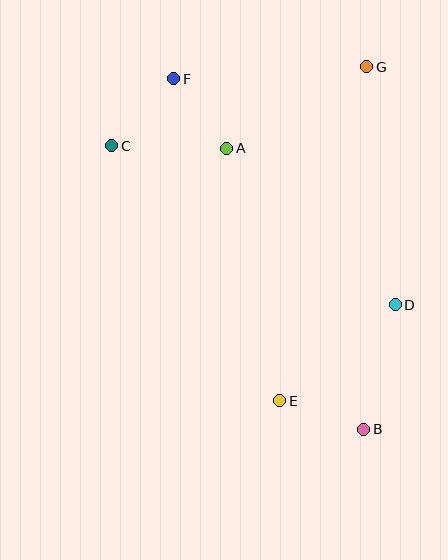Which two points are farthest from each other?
Points B and F are farthest from each other.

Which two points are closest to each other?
Points A and F are closest to each other.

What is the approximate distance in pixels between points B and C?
The distance between B and C is approximately 379 pixels.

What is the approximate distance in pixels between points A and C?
The distance between A and C is approximately 115 pixels.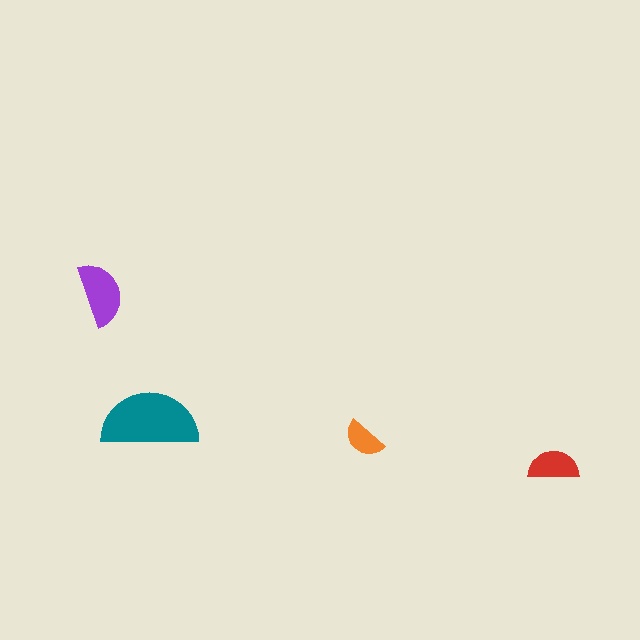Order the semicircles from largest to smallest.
the teal one, the purple one, the red one, the orange one.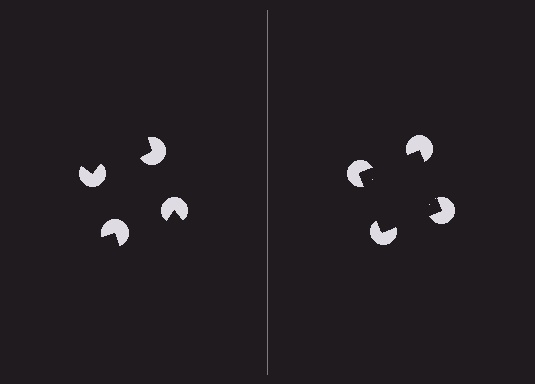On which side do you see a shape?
An illusory square appears on the right side. On the left side the wedge cuts are rotated, so no coherent shape forms.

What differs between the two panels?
The pac-man discs are positioned identically on both sides; only the wedge orientations differ. On the right they align to a square; on the left they are misaligned.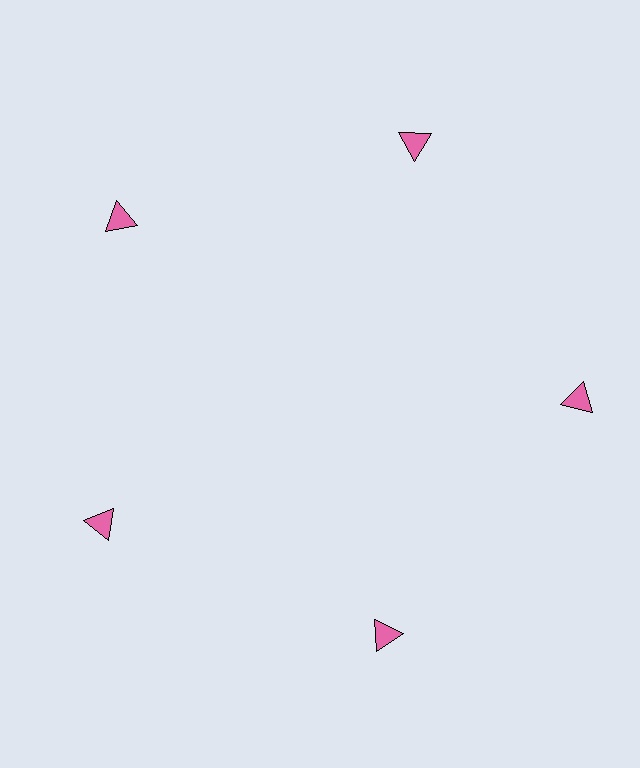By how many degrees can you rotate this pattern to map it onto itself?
The pattern maps onto itself every 72 degrees of rotation.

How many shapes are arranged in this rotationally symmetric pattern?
There are 5 shapes, arranged in 5 groups of 1.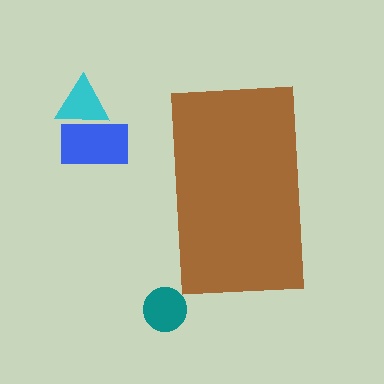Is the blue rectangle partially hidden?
No, the blue rectangle is fully visible.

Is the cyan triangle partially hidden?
No, the cyan triangle is fully visible.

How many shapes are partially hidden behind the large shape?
0 shapes are partially hidden.